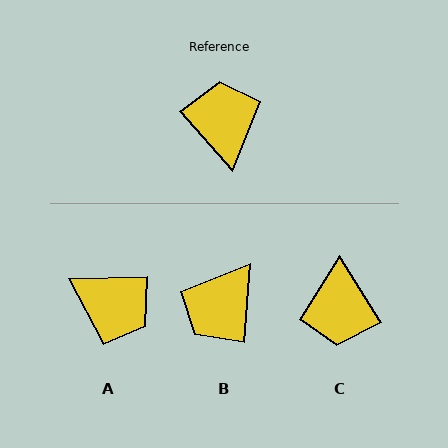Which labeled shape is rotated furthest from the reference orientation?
C, about 170 degrees away.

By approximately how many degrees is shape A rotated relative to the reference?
Approximately 130 degrees clockwise.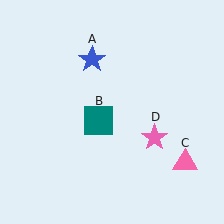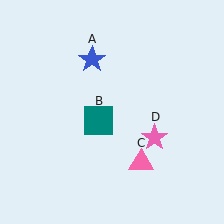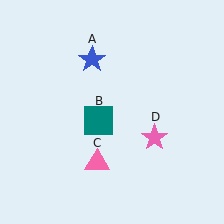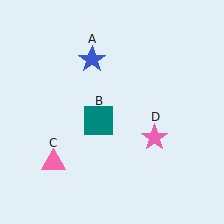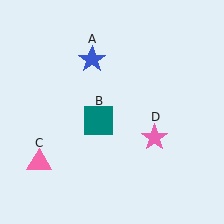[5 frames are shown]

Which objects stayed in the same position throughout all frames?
Blue star (object A) and teal square (object B) and pink star (object D) remained stationary.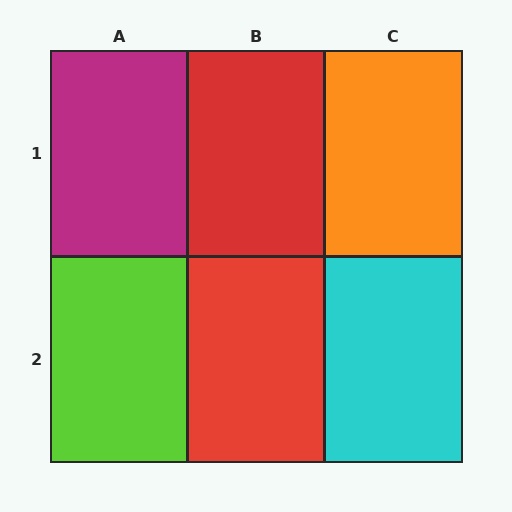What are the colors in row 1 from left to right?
Magenta, red, orange.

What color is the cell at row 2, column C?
Cyan.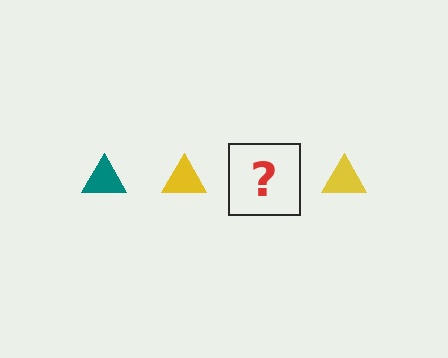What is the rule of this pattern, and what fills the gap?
The rule is that the pattern cycles through teal, yellow triangles. The gap should be filled with a teal triangle.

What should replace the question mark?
The question mark should be replaced with a teal triangle.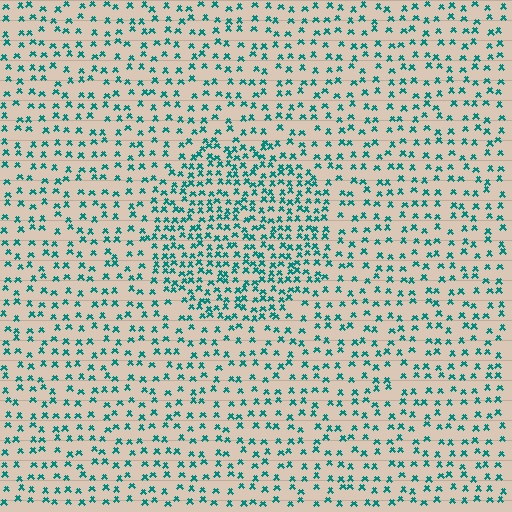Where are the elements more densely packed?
The elements are more densely packed inside the circle boundary.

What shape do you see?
I see a circle.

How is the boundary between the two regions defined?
The boundary is defined by a change in element density (approximately 1.9x ratio). All elements are the same color, size, and shape.